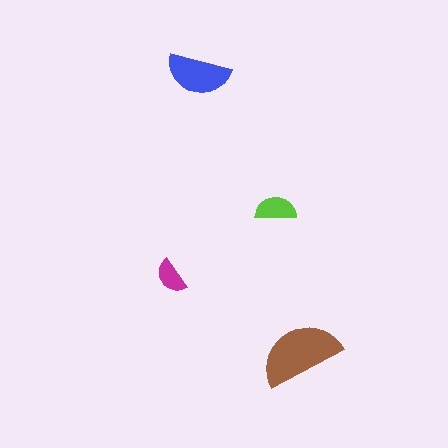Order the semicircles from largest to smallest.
the brown one, the blue one, the lime one, the magenta one.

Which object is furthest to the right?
The brown semicircle is rightmost.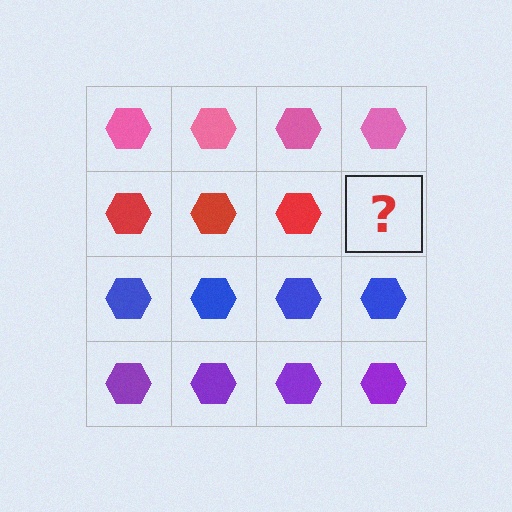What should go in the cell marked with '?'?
The missing cell should contain a red hexagon.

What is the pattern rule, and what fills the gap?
The rule is that each row has a consistent color. The gap should be filled with a red hexagon.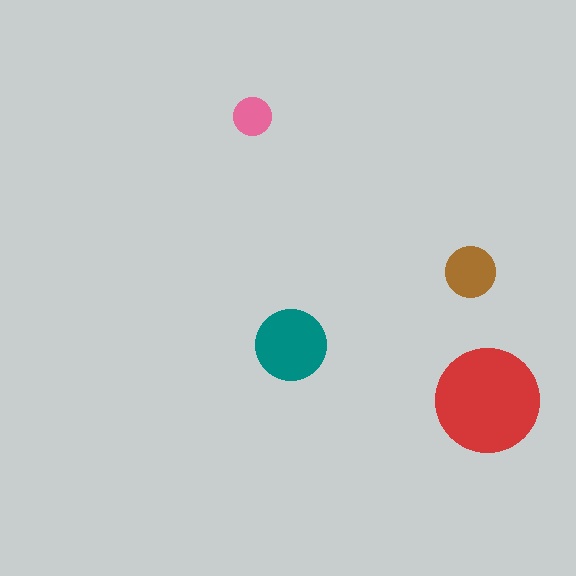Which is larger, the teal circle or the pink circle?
The teal one.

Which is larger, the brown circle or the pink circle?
The brown one.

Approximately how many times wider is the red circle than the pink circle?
About 2.5 times wider.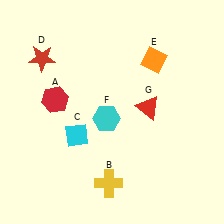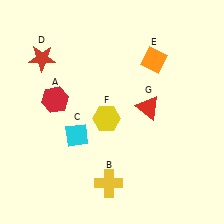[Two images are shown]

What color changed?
The hexagon (F) changed from cyan in Image 1 to yellow in Image 2.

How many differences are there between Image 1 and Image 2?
There is 1 difference between the two images.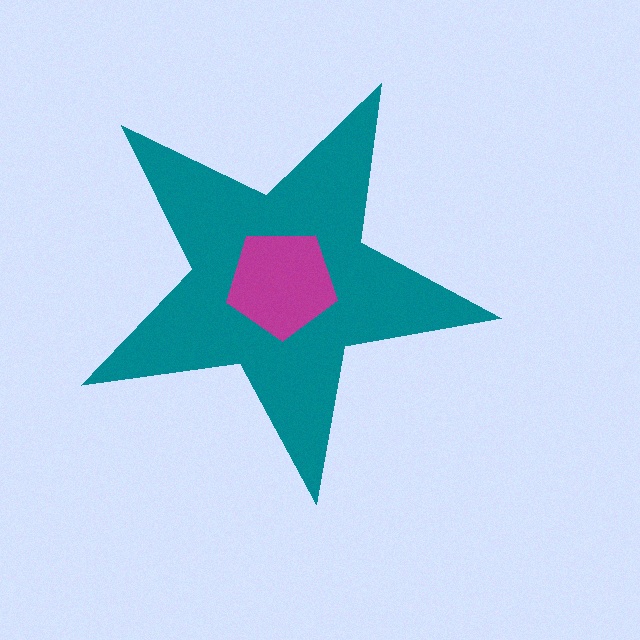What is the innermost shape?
The magenta pentagon.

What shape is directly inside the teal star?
The magenta pentagon.